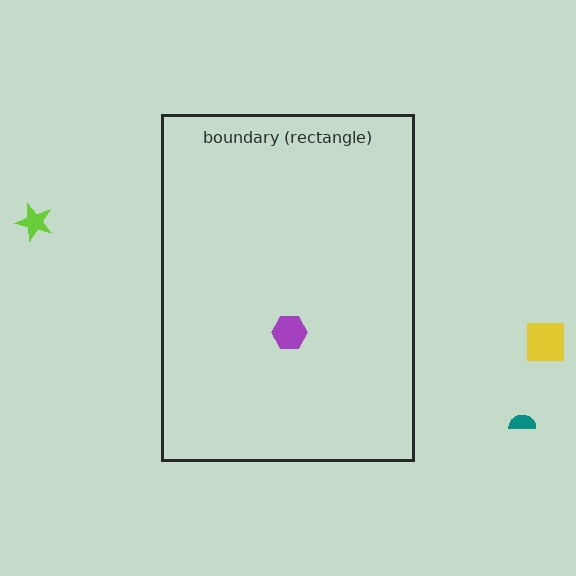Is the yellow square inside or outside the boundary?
Outside.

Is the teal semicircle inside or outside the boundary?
Outside.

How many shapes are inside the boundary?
1 inside, 3 outside.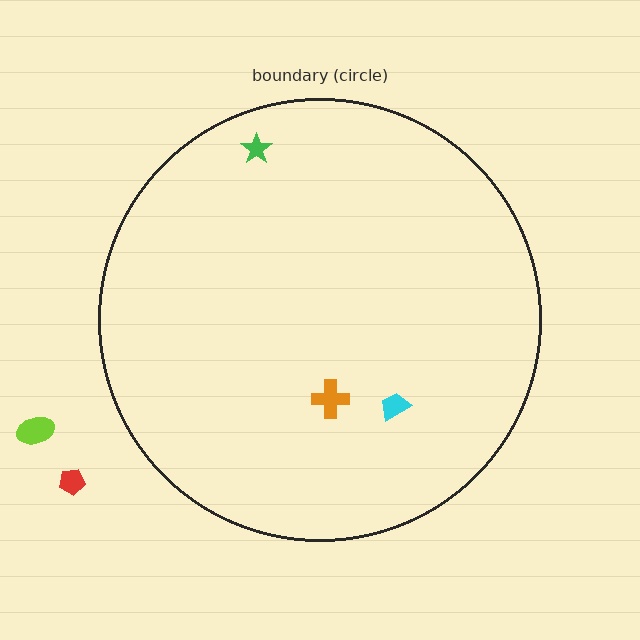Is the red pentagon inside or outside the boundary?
Outside.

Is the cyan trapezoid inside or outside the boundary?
Inside.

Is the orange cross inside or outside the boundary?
Inside.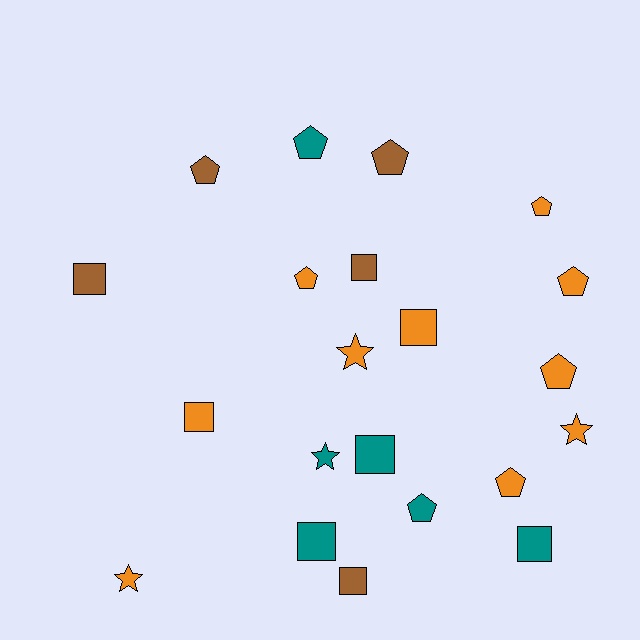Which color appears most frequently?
Orange, with 10 objects.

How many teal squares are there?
There are 3 teal squares.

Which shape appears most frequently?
Pentagon, with 9 objects.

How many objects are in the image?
There are 21 objects.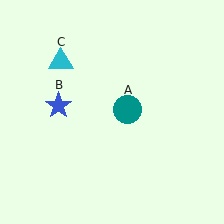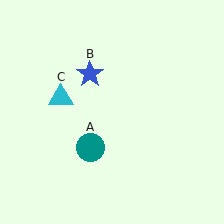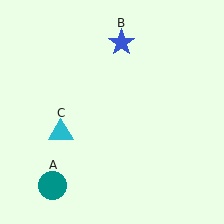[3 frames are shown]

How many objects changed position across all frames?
3 objects changed position: teal circle (object A), blue star (object B), cyan triangle (object C).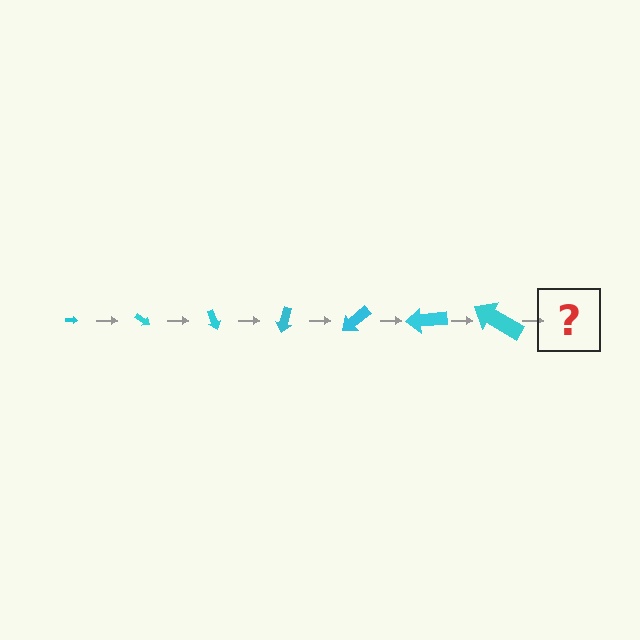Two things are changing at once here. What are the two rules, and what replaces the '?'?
The two rules are that the arrow grows larger each step and it rotates 35 degrees each step. The '?' should be an arrow, larger than the previous one and rotated 245 degrees from the start.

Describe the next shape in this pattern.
It should be an arrow, larger than the previous one and rotated 245 degrees from the start.